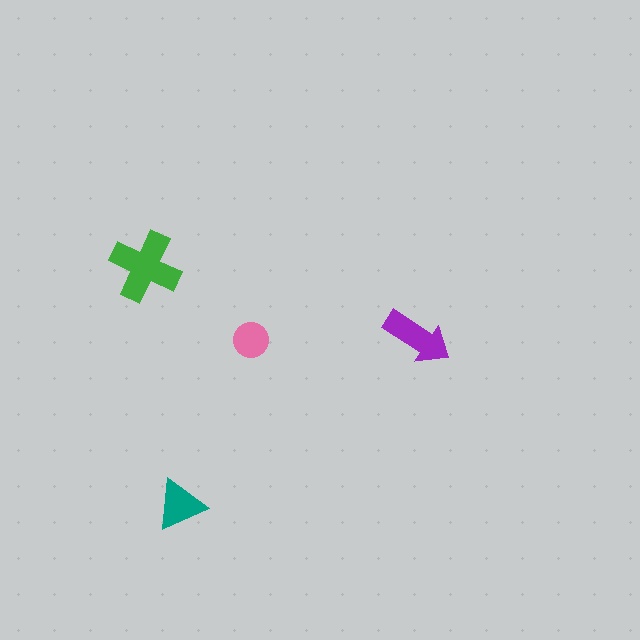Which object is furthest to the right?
The purple arrow is rightmost.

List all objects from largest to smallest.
The green cross, the purple arrow, the teal triangle, the pink circle.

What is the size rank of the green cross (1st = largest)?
1st.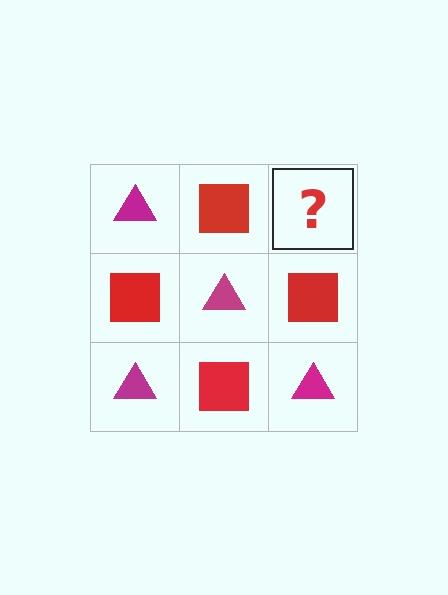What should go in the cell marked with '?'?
The missing cell should contain a magenta triangle.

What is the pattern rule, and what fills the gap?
The rule is that it alternates magenta triangle and red square in a checkerboard pattern. The gap should be filled with a magenta triangle.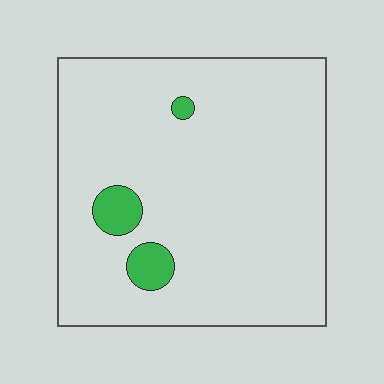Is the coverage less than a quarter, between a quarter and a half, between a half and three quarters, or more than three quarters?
Less than a quarter.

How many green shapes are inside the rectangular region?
3.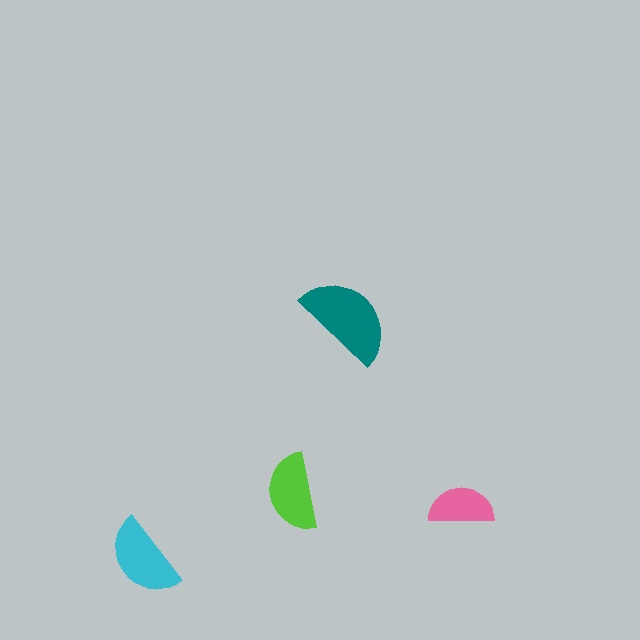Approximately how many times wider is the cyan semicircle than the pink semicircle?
About 1.5 times wider.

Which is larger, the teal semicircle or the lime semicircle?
The teal one.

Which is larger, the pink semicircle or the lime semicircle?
The lime one.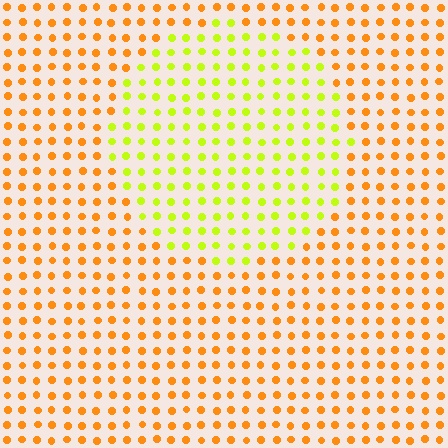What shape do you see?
I see a circle.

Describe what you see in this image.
The image is filled with small orange elements in a uniform arrangement. A circle-shaped region is visible where the elements are tinted to a slightly different hue, forming a subtle color boundary.